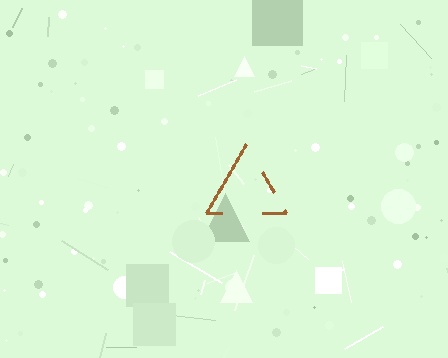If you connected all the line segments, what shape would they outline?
They would outline a triangle.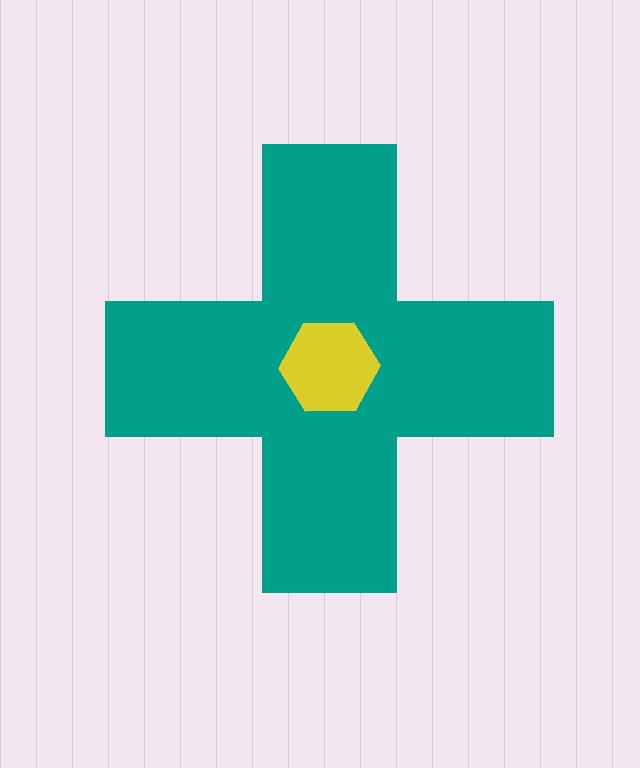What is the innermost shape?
The yellow hexagon.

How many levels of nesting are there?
2.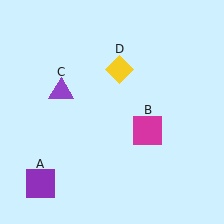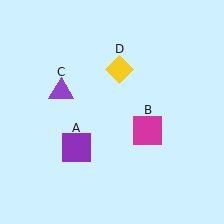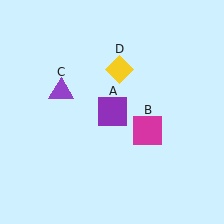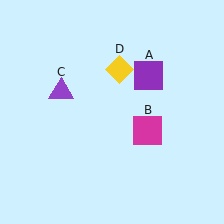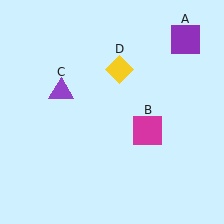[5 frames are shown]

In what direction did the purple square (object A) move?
The purple square (object A) moved up and to the right.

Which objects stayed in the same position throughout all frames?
Magenta square (object B) and purple triangle (object C) and yellow diamond (object D) remained stationary.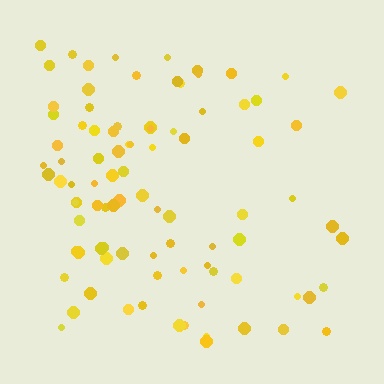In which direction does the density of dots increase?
From right to left, with the left side densest.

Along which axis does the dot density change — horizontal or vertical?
Horizontal.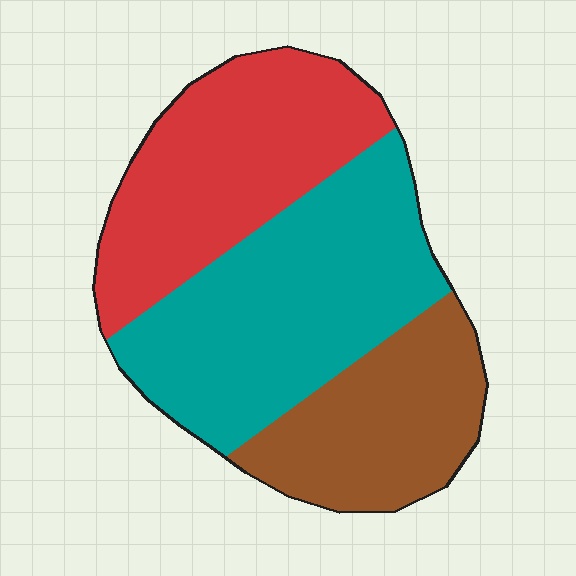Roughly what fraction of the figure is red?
Red takes up between a third and a half of the figure.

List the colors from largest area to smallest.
From largest to smallest: teal, red, brown.